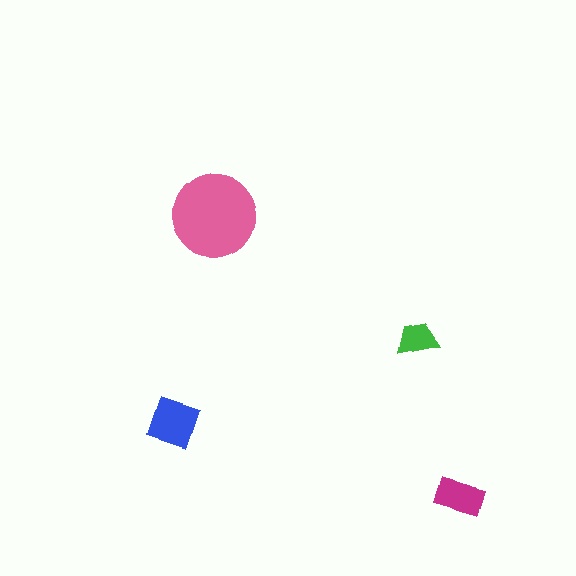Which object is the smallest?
The green trapezoid.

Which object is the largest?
The pink circle.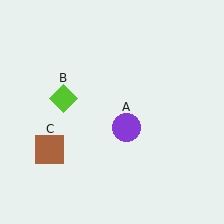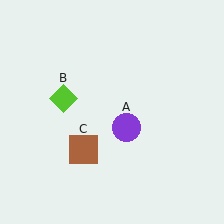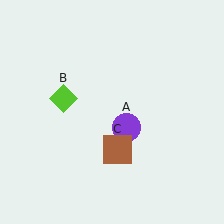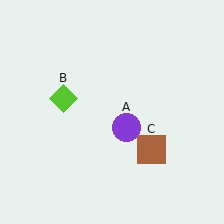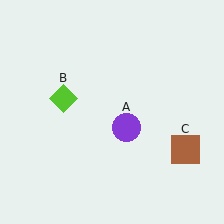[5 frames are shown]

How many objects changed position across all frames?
1 object changed position: brown square (object C).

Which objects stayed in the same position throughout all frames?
Purple circle (object A) and lime diamond (object B) remained stationary.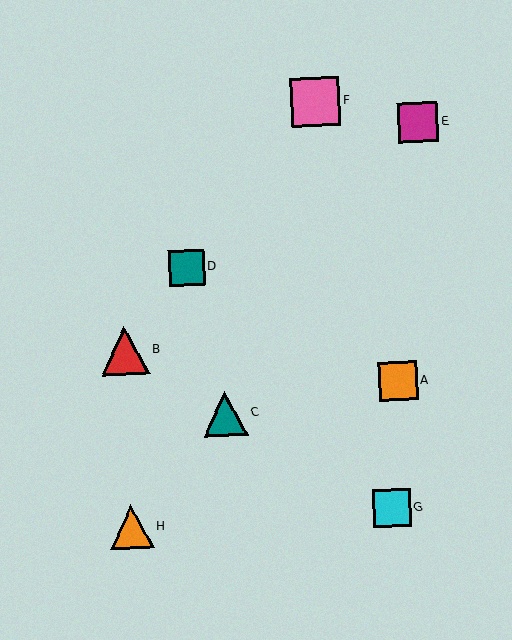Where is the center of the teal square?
The center of the teal square is at (187, 268).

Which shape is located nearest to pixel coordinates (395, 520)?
The cyan square (labeled G) at (392, 508) is nearest to that location.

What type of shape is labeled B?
Shape B is a red triangle.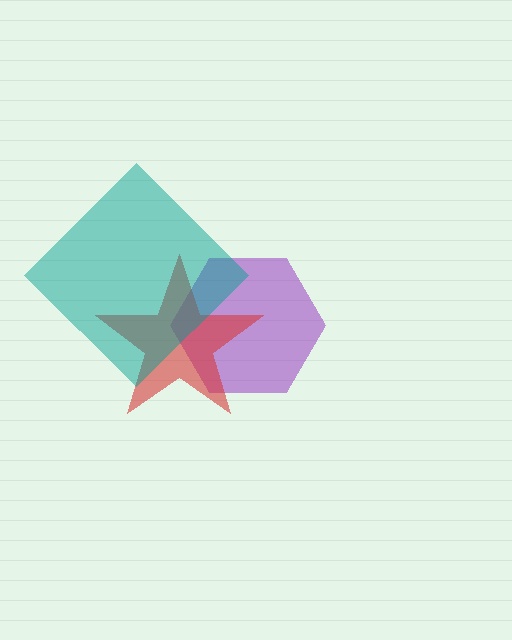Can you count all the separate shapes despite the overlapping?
Yes, there are 3 separate shapes.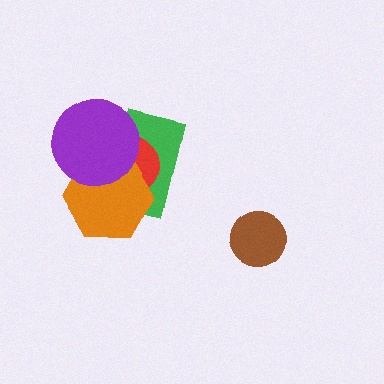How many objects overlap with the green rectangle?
3 objects overlap with the green rectangle.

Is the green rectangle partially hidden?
Yes, it is partially covered by another shape.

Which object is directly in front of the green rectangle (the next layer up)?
The red circle is directly in front of the green rectangle.